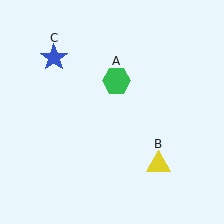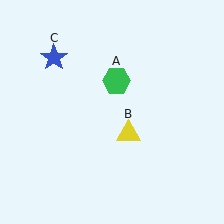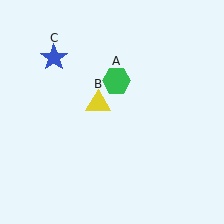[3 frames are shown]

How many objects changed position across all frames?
1 object changed position: yellow triangle (object B).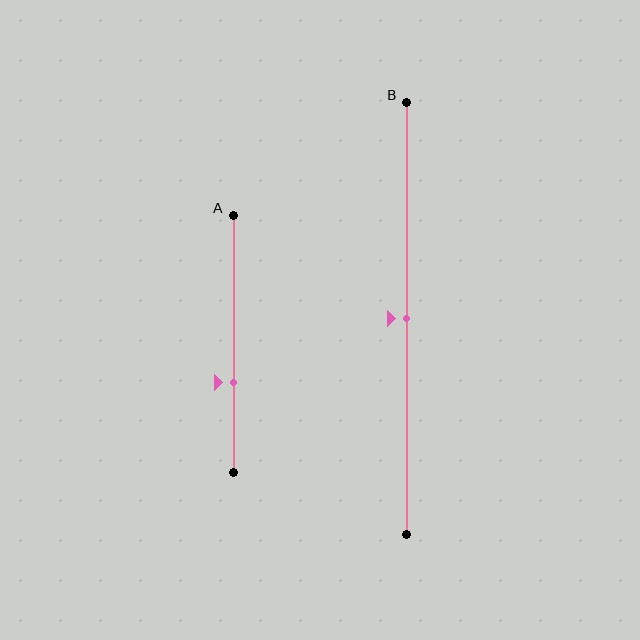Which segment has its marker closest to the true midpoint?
Segment B has its marker closest to the true midpoint.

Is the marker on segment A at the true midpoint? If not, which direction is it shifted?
No, the marker on segment A is shifted downward by about 15% of the segment length.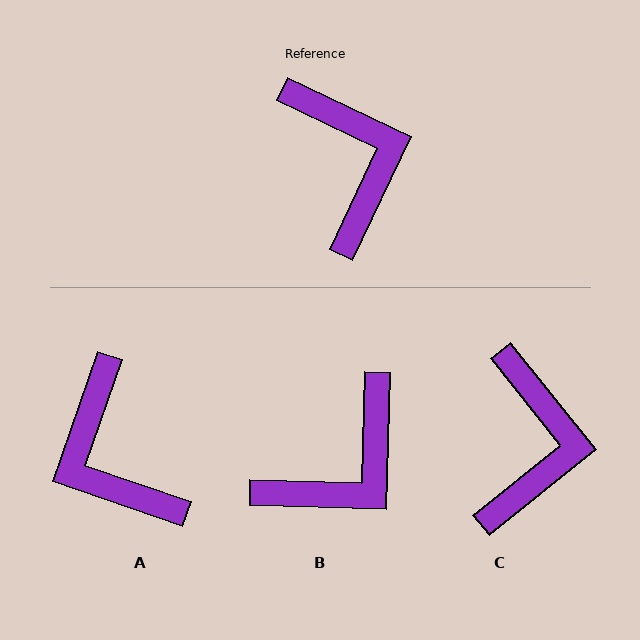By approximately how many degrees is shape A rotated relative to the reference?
Approximately 174 degrees clockwise.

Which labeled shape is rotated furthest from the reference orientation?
A, about 174 degrees away.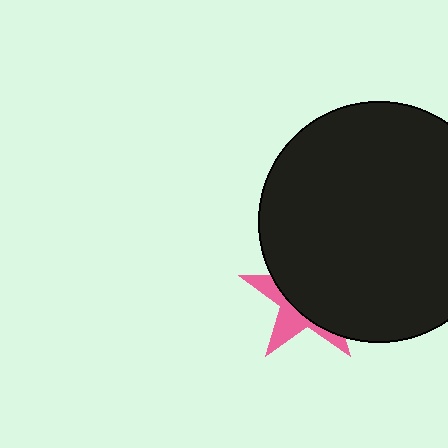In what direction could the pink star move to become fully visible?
The pink star could move toward the lower-left. That would shift it out from behind the black circle entirely.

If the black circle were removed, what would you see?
You would see the complete pink star.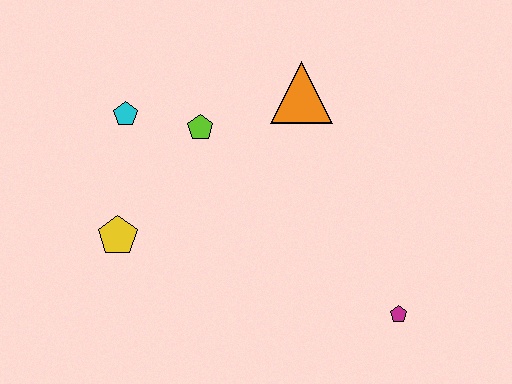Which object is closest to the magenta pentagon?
The orange triangle is closest to the magenta pentagon.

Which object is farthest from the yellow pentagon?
The magenta pentagon is farthest from the yellow pentagon.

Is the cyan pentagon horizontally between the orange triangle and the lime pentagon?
No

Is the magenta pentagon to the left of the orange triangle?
No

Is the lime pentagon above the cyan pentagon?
No